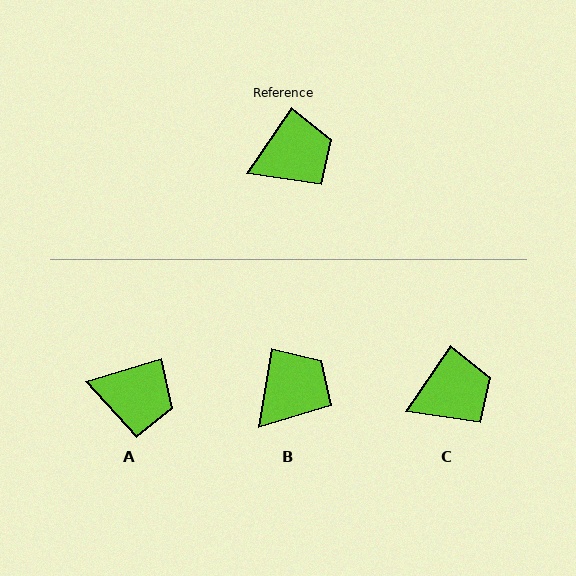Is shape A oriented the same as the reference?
No, it is off by about 39 degrees.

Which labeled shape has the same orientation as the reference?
C.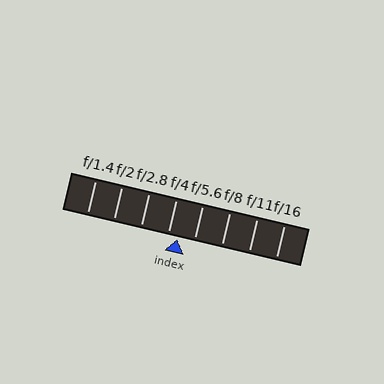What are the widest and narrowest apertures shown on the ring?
The widest aperture shown is f/1.4 and the narrowest is f/16.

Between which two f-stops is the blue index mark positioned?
The index mark is between f/4 and f/5.6.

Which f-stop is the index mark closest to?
The index mark is closest to f/4.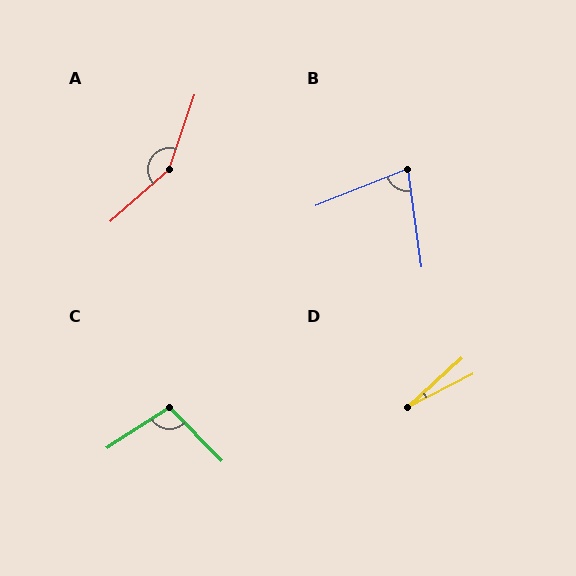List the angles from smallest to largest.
D (15°), B (77°), C (102°), A (150°).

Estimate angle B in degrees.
Approximately 77 degrees.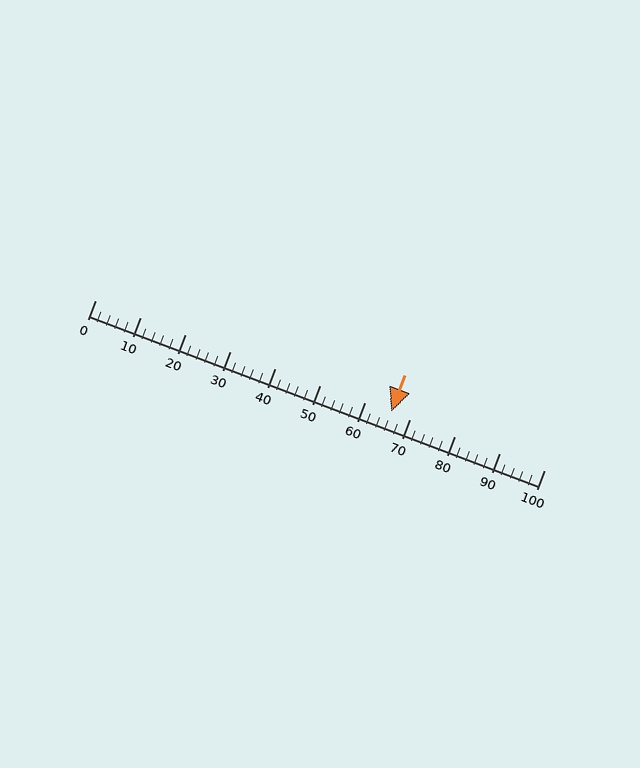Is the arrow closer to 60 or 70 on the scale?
The arrow is closer to 70.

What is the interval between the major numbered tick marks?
The major tick marks are spaced 10 units apart.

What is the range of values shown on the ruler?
The ruler shows values from 0 to 100.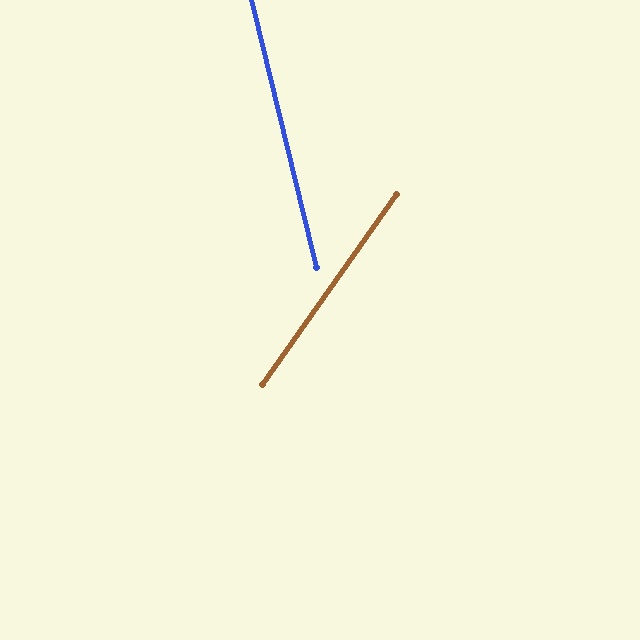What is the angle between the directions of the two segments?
Approximately 49 degrees.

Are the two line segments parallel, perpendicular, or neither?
Neither parallel nor perpendicular — they differ by about 49°.